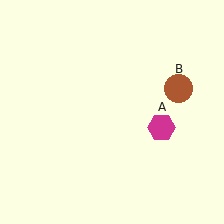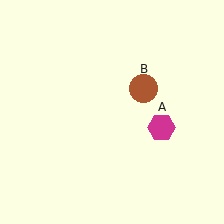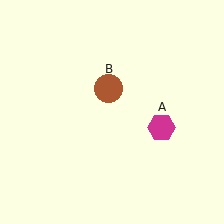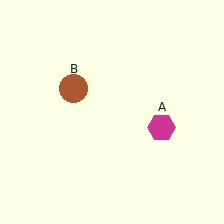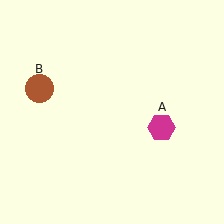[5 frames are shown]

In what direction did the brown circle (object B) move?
The brown circle (object B) moved left.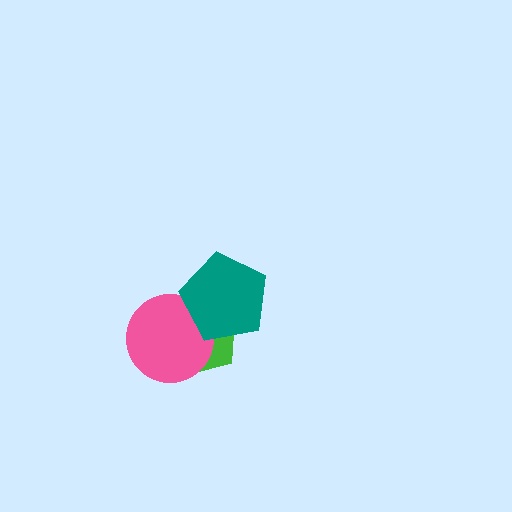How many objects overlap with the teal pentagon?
2 objects overlap with the teal pentagon.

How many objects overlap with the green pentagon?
2 objects overlap with the green pentagon.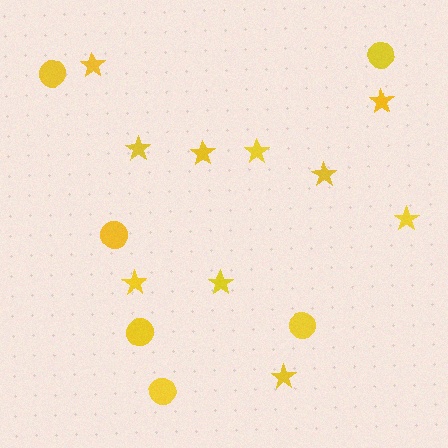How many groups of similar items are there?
There are 2 groups: one group of circles (6) and one group of stars (10).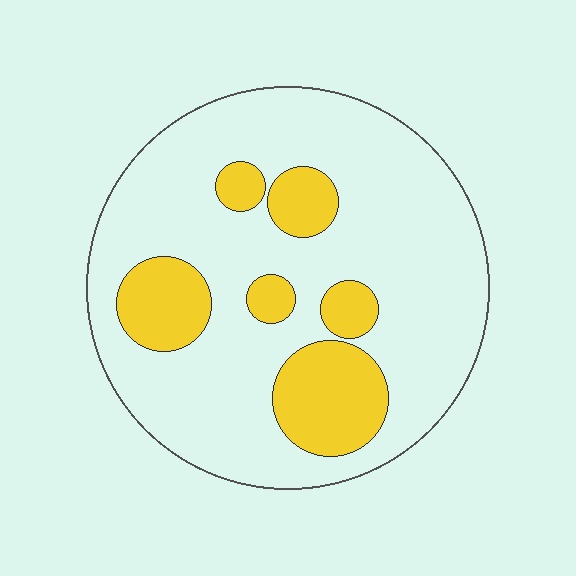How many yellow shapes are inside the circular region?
6.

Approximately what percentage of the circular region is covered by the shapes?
Approximately 20%.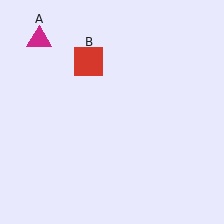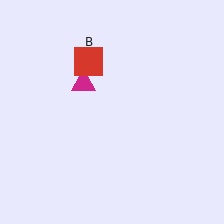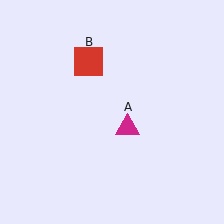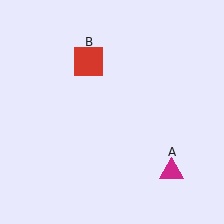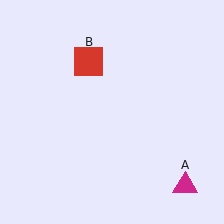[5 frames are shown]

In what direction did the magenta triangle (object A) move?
The magenta triangle (object A) moved down and to the right.